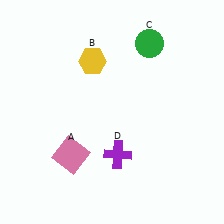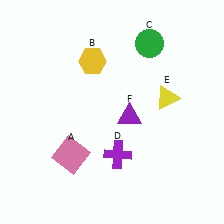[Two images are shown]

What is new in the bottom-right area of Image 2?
A purple triangle (F) was added in the bottom-right area of Image 2.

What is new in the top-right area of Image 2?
A yellow triangle (E) was added in the top-right area of Image 2.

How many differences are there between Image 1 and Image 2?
There are 2 differences between the two images.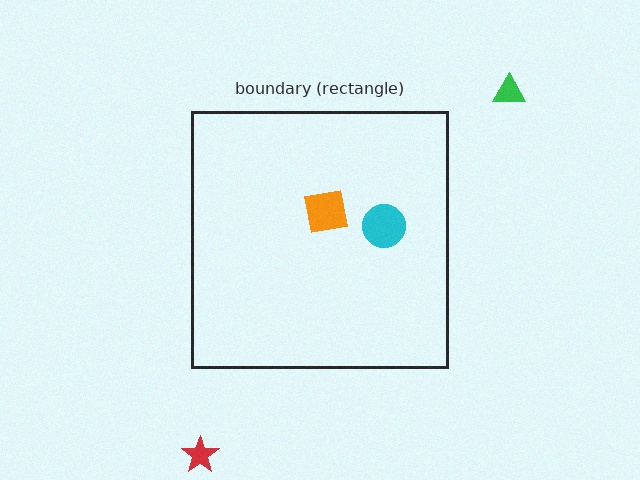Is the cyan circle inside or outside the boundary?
Inside.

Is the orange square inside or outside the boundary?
Inside.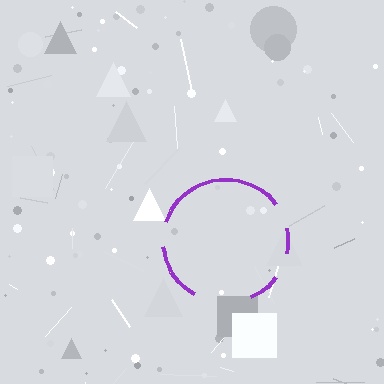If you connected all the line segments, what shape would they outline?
They would outline a circle.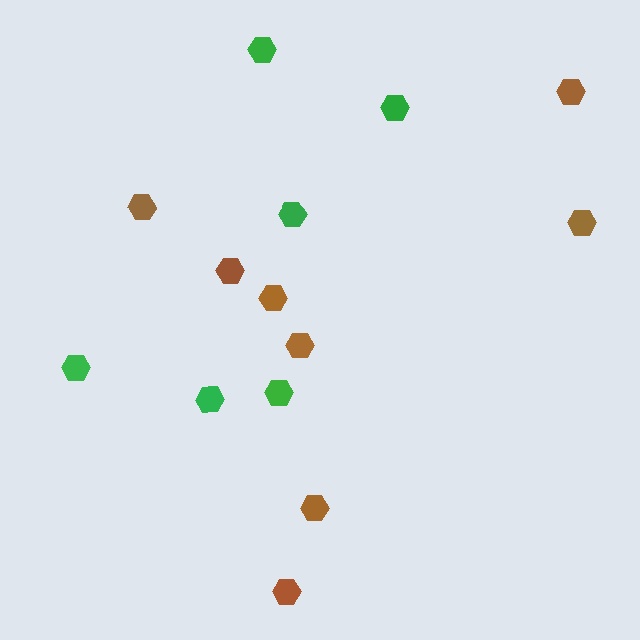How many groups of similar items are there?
There are 2 groups: one group of brown hexagons (8) and one group of green hexagons (6).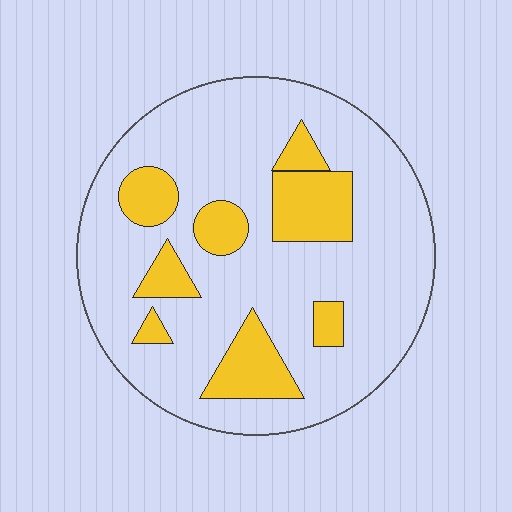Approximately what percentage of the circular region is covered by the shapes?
Approximately 20%.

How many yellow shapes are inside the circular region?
8.